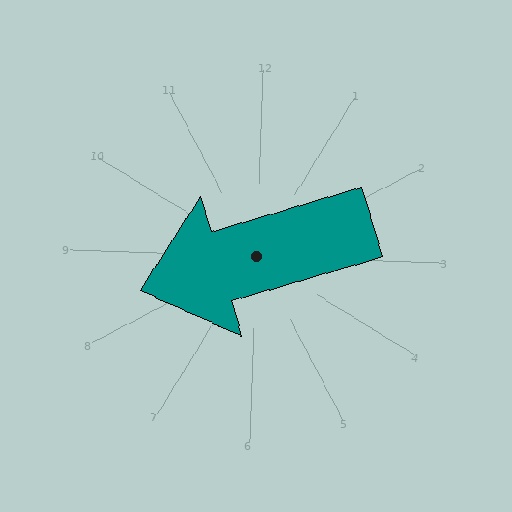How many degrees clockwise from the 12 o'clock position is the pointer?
Approximately 252 degrees.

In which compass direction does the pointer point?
West.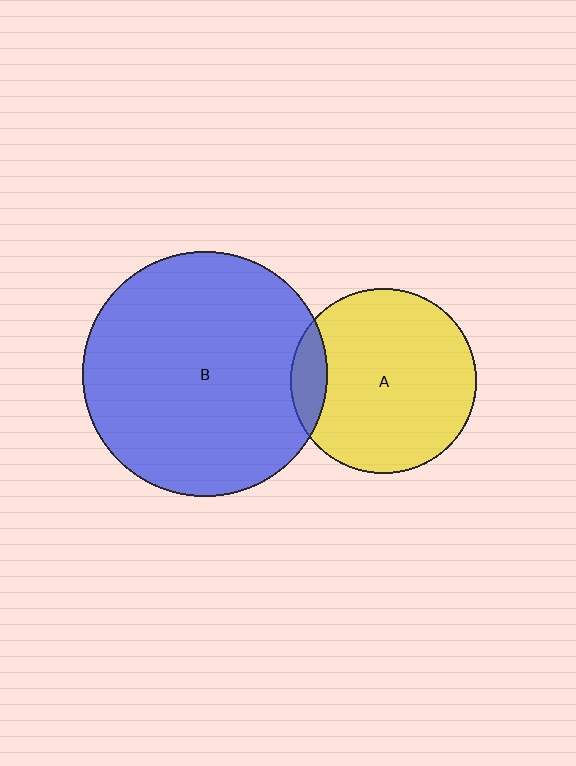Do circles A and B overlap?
Yes.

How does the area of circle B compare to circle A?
Approximately 1.7 times.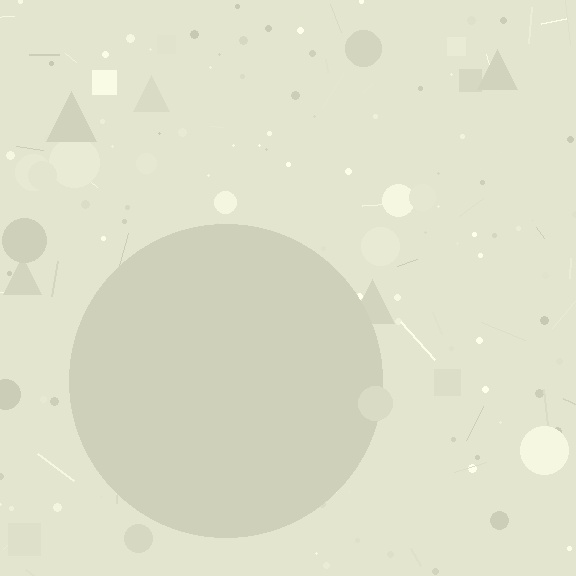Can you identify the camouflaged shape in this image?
The camouflaged shape is a circle.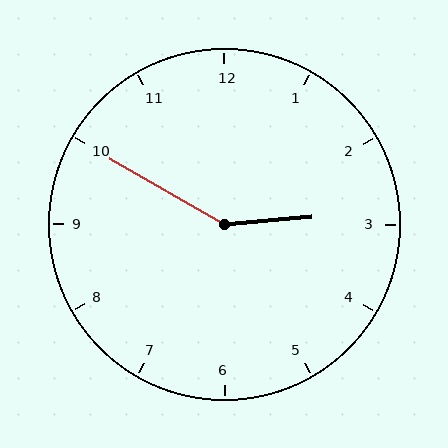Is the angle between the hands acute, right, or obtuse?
It is obtuse.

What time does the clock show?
2:50.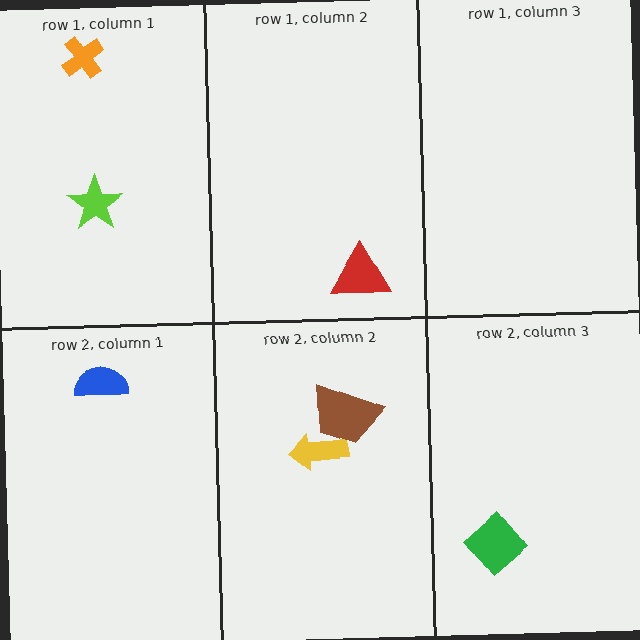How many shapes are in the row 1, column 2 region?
1.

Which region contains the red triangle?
The row 1, column 2 region.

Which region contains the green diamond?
The row 2, column 3 region.